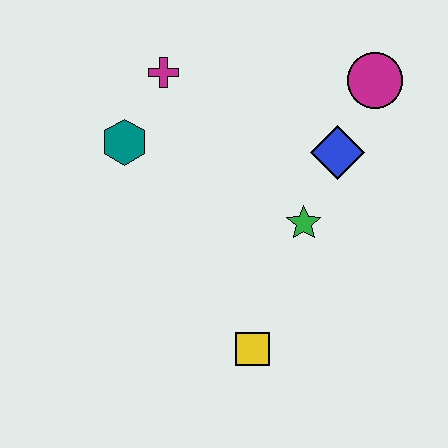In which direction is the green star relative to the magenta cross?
The green star is below the magenta cross.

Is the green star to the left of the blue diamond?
Yes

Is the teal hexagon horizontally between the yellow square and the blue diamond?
No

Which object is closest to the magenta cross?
The teal hexagon is closest to the magenta cross.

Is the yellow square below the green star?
Yes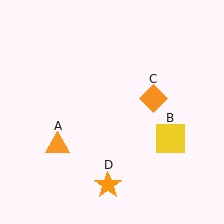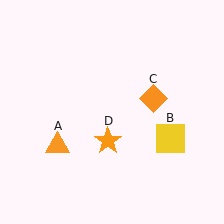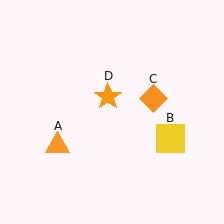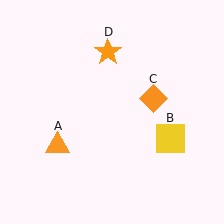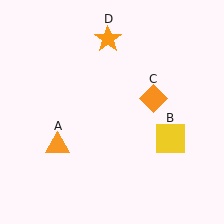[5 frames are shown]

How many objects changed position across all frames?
1 object changed position: orange star (object D).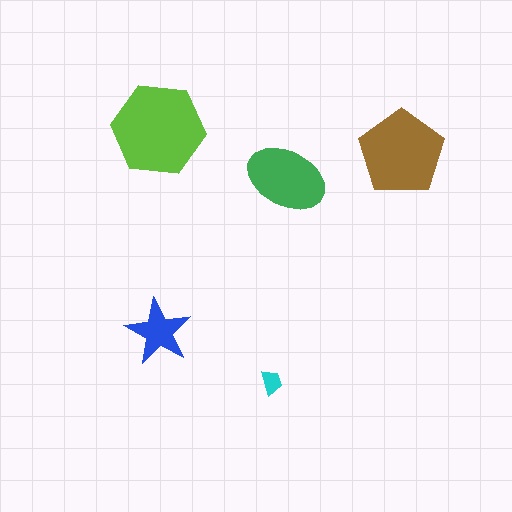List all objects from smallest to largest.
The cyan trapezoid, the blue star, the green ellipse, the brown pentagon, the lime hexagon.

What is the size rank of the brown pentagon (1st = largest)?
2nd.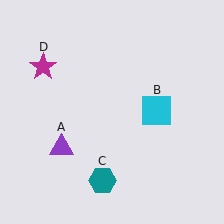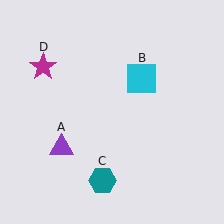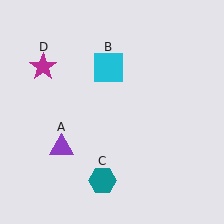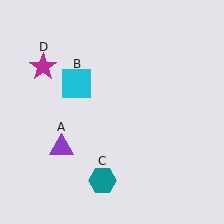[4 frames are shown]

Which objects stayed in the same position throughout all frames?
Purple triangle (object A) and teal hexagon (object C) and magenta star (object D) remained stationary.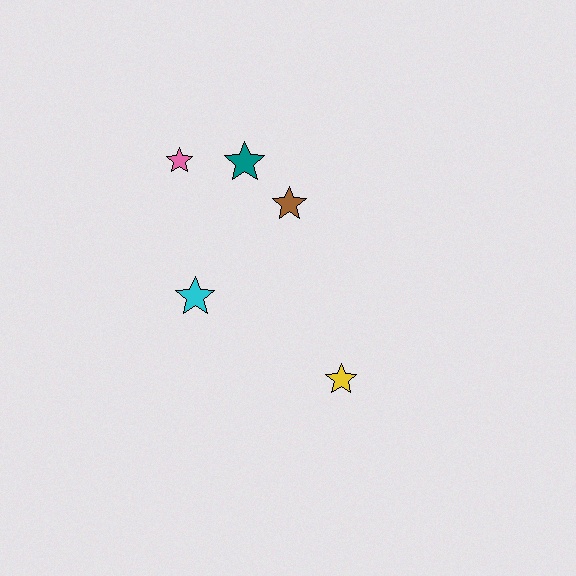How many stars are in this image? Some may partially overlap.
There are 5 stars.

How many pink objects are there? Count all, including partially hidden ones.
There is 1 pink object.